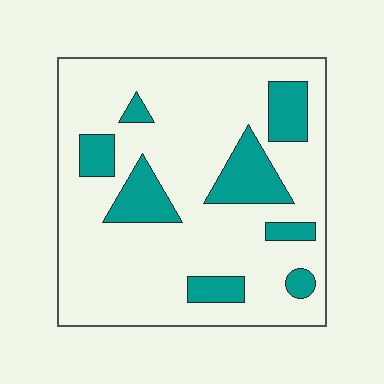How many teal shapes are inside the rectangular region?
8.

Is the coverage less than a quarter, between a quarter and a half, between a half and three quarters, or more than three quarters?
Less than a quarter.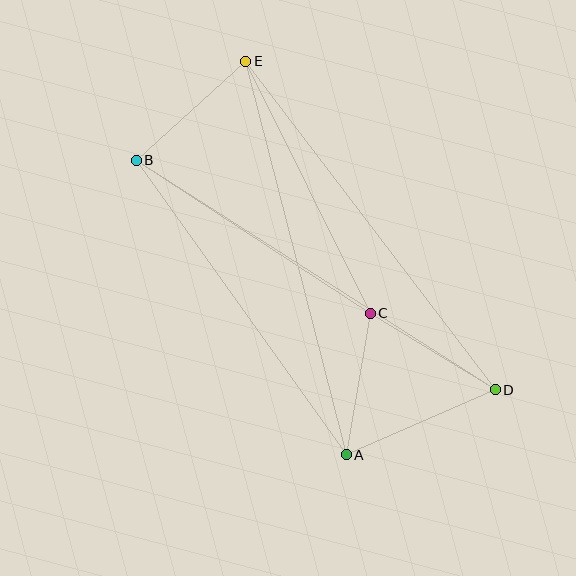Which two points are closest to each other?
Points A and C are closest to each other.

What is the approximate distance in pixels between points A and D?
The distance between A and D is approximately 163 pixels.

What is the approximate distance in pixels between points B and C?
The distance between B and C is approximately 280 pixels.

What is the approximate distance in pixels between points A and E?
The distance between A and E is approximately 406 pixels.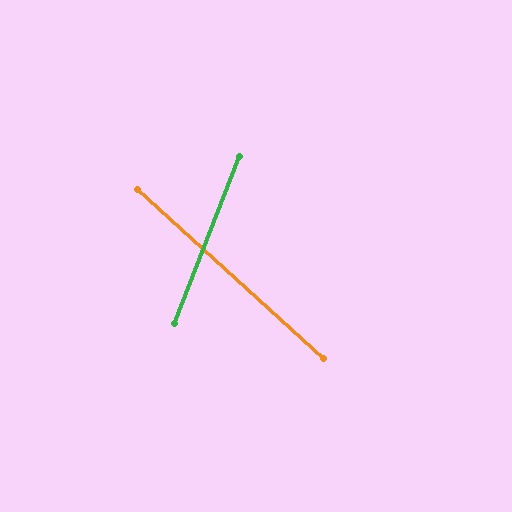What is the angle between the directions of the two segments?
Approximately 69 degrees.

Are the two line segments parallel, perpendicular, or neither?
Neither parallel nor perpendicular — they differ by about 69°.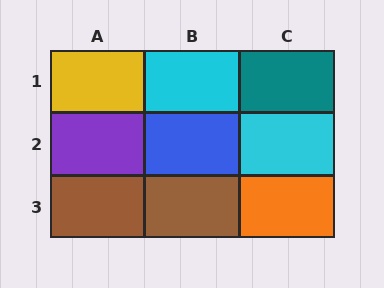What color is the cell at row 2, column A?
Purple.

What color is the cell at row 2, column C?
Cyan.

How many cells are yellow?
1 cell is yellow.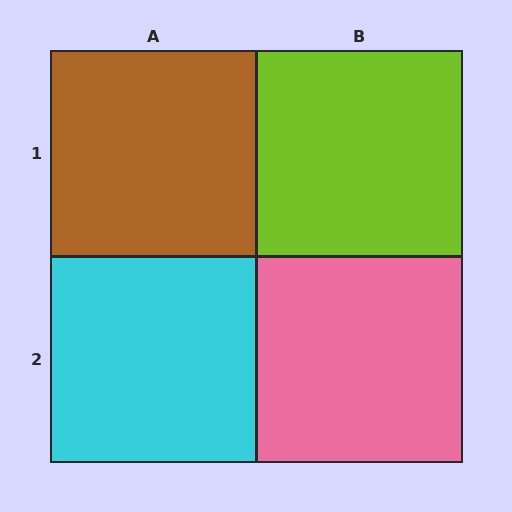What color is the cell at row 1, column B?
Lime.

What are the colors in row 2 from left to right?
Cyan, pink.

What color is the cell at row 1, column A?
Brown.